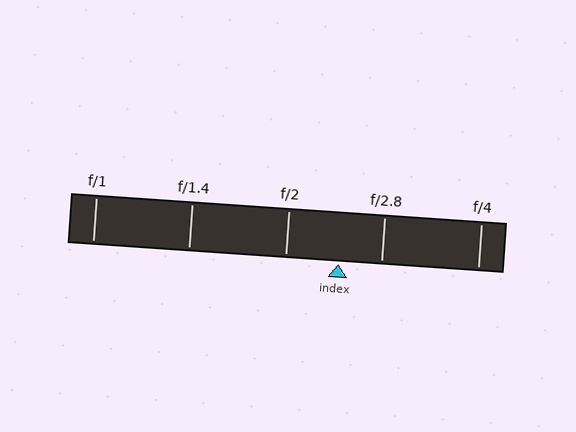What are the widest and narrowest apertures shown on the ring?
The widest aperture shown is f/1 and the narrowest is f/4.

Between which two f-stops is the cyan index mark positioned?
The index mark is between f/2 and f/2.8.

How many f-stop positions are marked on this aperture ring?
There are 5 f-stop positions marked.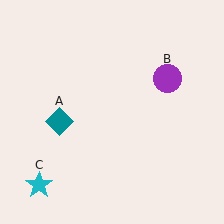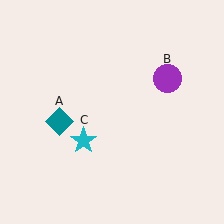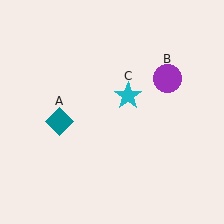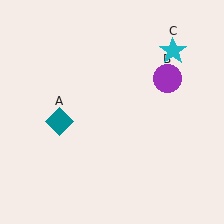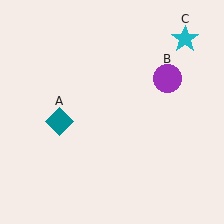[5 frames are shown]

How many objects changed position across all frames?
1 object changed position: cyan star (object C).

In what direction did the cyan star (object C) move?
The cyan star (object C) moved up and to the right.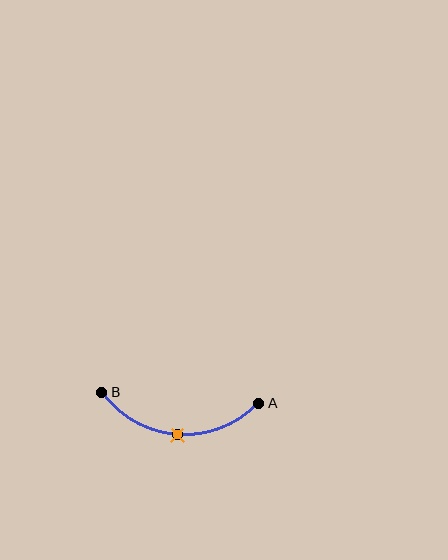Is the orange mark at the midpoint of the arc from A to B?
Yes. The orange mark lies on the arc at equal arc-length from both A and B — it is the arc midpoint.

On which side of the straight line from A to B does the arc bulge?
The arc bulges below the straight line connecting A and B.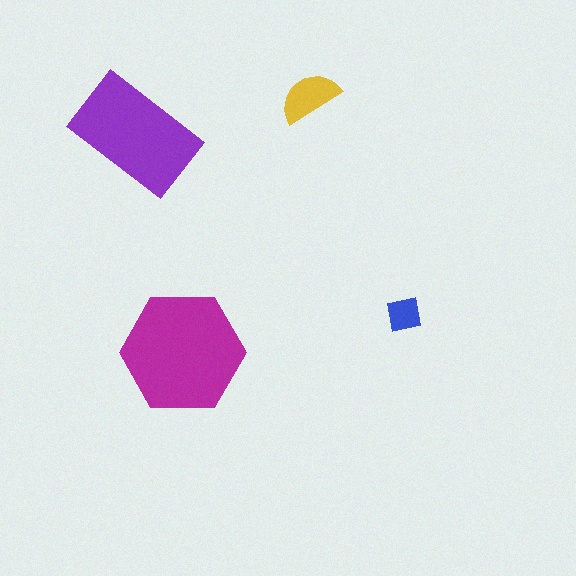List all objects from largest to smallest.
The magenta hexagon, the purple rectangle, the yellow semicircle, the blue square.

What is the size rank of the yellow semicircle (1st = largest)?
3rd.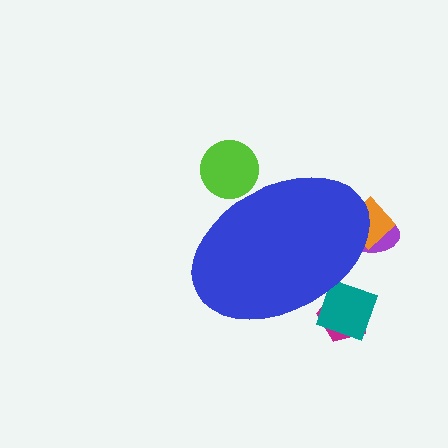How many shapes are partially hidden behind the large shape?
5 shapes are partially hidden.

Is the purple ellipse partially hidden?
Yes, the purple ellipse is partially hidden behind the blue ellipse.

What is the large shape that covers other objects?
A blue ellipse.